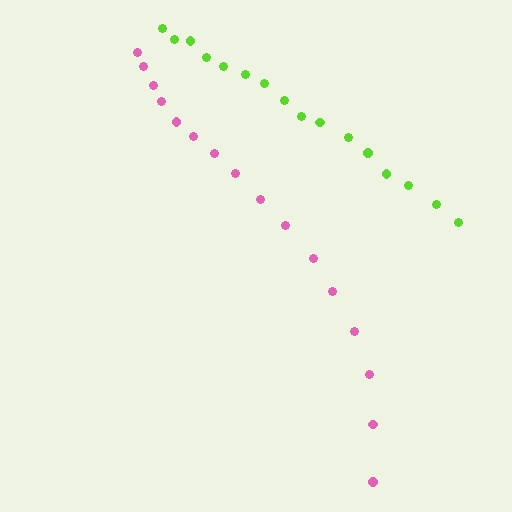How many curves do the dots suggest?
There are 2 distinct paths.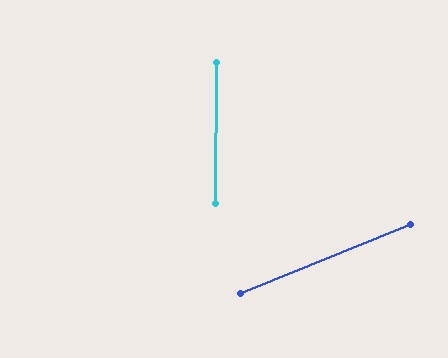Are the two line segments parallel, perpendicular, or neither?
Neither parallel nor perpendicular — they differ by about 68°.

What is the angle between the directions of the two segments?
Approximately 68 degrees.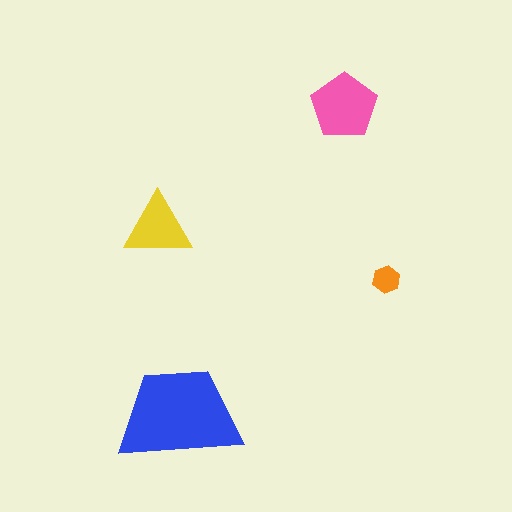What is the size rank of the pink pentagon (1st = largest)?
2nd.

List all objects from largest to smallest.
The blue trapezoid, the pink pentagon, the yellow triangle, the orange hexagon.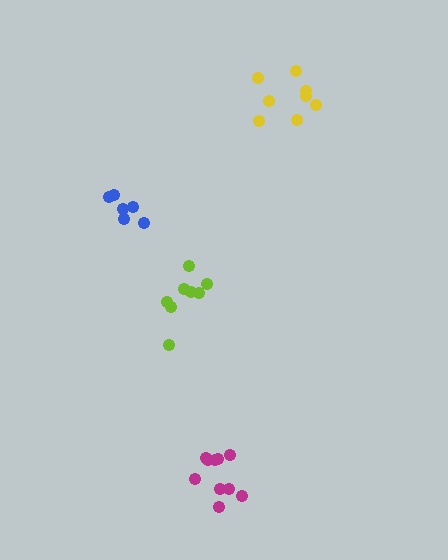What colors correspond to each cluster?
The clusters are colored: magenta, yellow, blue, lime.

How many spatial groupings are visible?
There are 4 spatial groupings.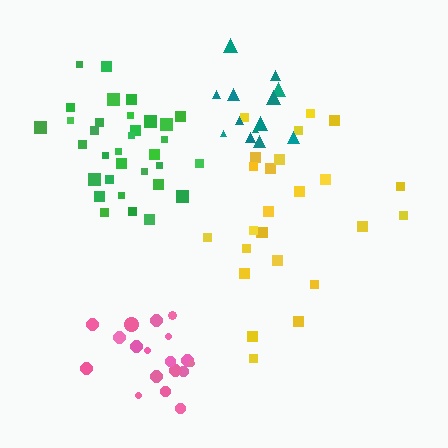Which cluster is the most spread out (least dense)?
Yellow.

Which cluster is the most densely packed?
Green.